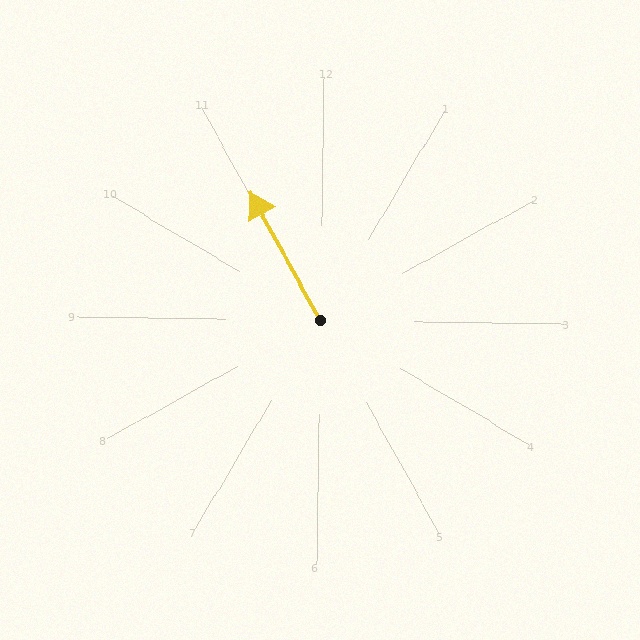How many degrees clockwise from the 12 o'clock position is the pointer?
Approximately 330 degrees.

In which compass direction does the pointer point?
Northwest.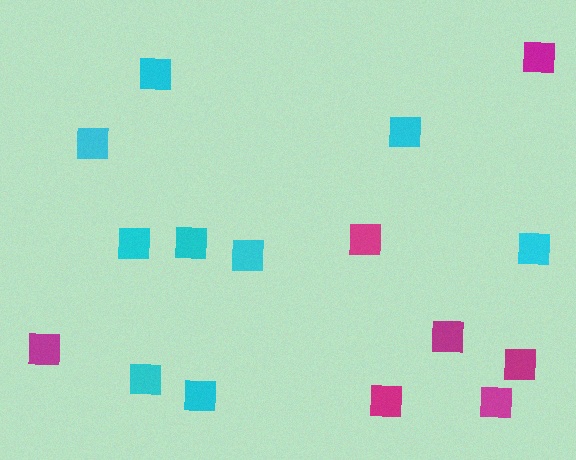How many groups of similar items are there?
There are 2 groups: one group of cyan squares (9) and one group of magenta squares (7).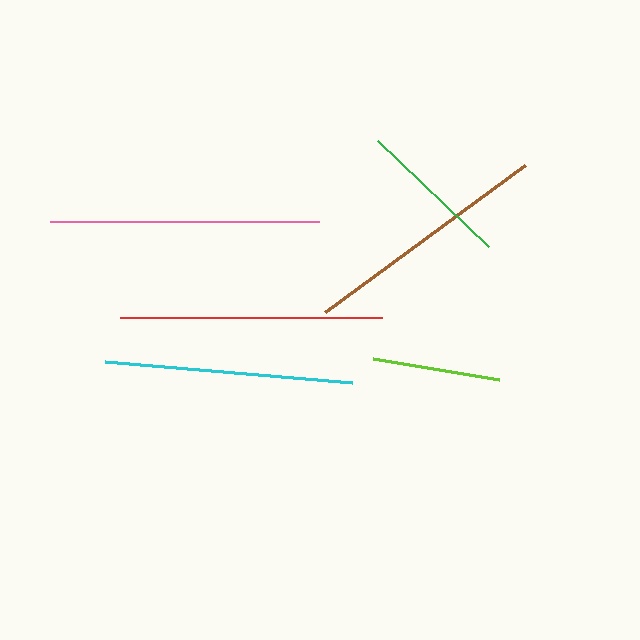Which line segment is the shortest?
The lime line is the shortest at approximately 128 pixels.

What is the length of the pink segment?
The pink segment is approximately 270 pixels long.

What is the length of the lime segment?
The lime segment is approximately 128 pixels long.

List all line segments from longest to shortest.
From longest to shortest: pink, red, brown, cyan, green, lime.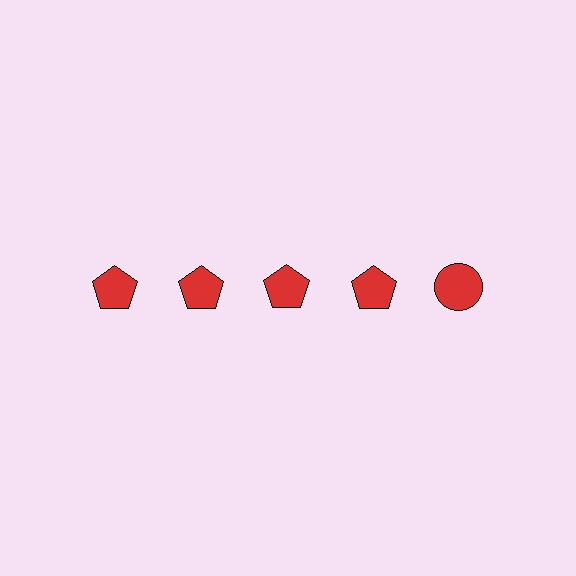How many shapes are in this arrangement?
There are 5 shapes arranged in a grid pattern.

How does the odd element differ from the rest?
It has a different shape: circle instead of pentagon.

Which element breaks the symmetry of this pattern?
The red circle in the top row, rightmost column breaks the symmetry. All other shapes are red pentagons.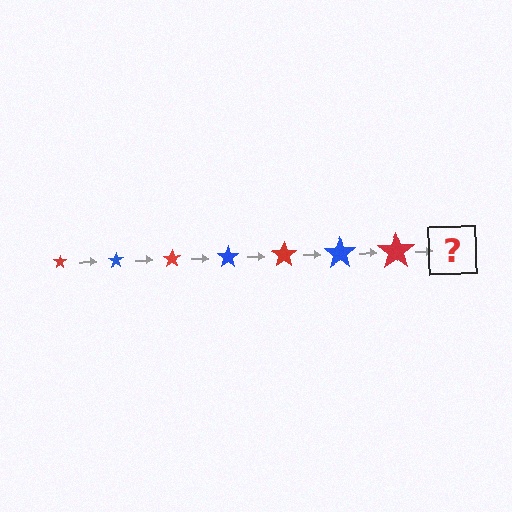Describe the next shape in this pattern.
It should be a blue star, larger than the previous one.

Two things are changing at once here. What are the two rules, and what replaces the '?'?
The two rules are that the star grows larger each step and the color cycles through red and blue. The '?' should be a blue star, larger than the previous one.